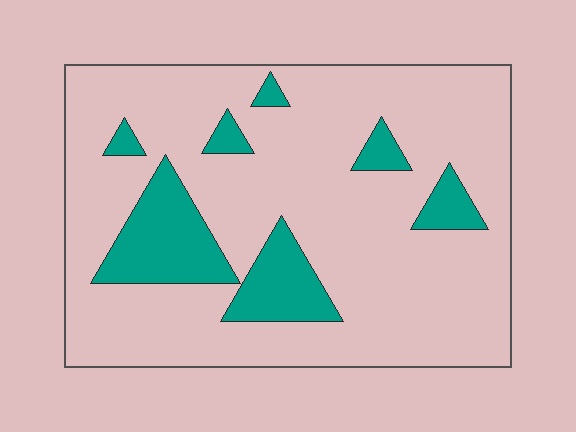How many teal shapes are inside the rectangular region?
7.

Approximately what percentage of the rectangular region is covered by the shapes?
Approximately 20%.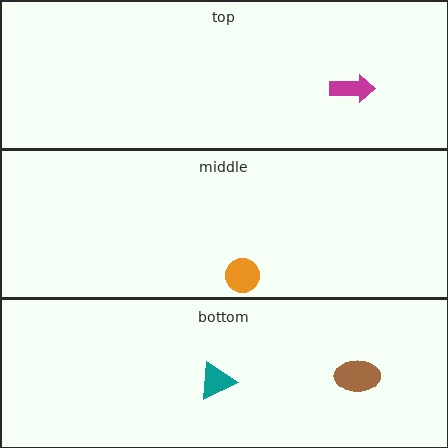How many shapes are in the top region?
1.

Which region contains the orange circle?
The middle region.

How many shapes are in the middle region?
1.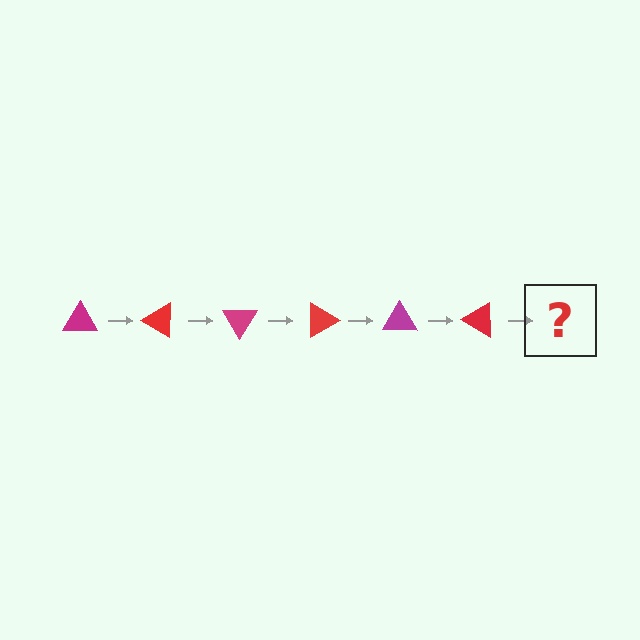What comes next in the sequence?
The next element should be a magenta triangle, rotated 180 degrees from the start.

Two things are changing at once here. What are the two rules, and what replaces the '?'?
The two rules are that it rotates 30 degrees each step and the color cycles through magenta and red. The '?' should be a magenta triangle, rotated 180 degrees from the start.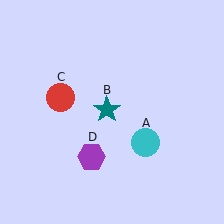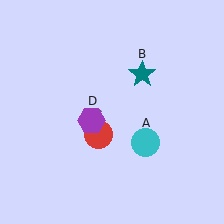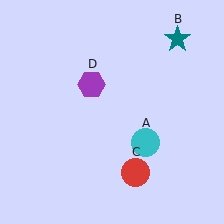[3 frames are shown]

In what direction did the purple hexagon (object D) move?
The purple hexagon (object D) moved up.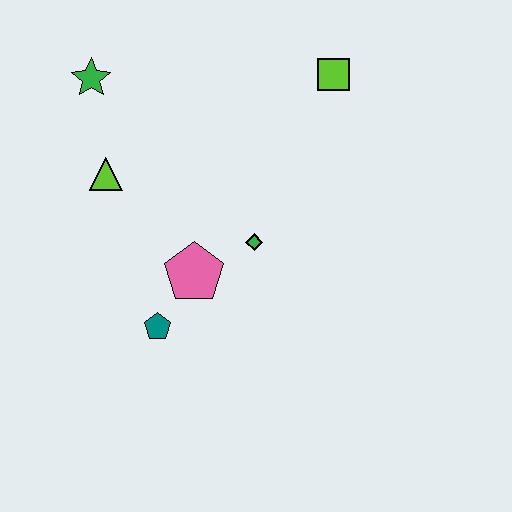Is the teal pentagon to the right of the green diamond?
No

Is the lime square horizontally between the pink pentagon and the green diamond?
No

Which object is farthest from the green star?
The teal pentagon is farthest from the green star.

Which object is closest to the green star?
The lime triangle is closest to the green star.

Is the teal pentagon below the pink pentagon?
Yes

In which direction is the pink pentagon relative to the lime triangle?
The pink pentagon is below the lime triangle.